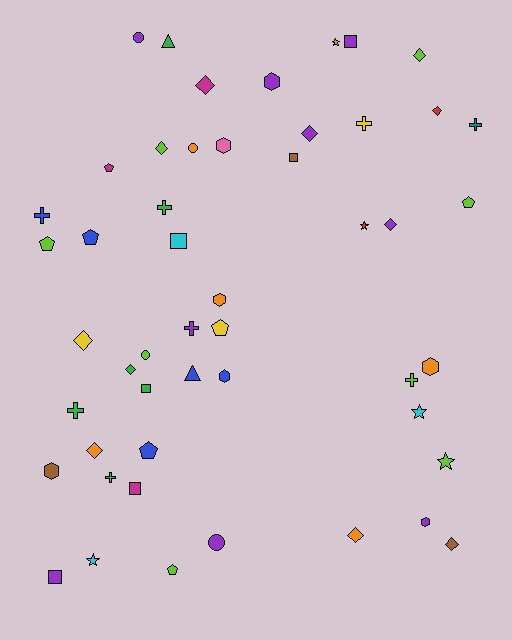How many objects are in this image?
There are 50 objects.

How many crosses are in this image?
There are 8 crosses.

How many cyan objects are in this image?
There are 3 cyan objects.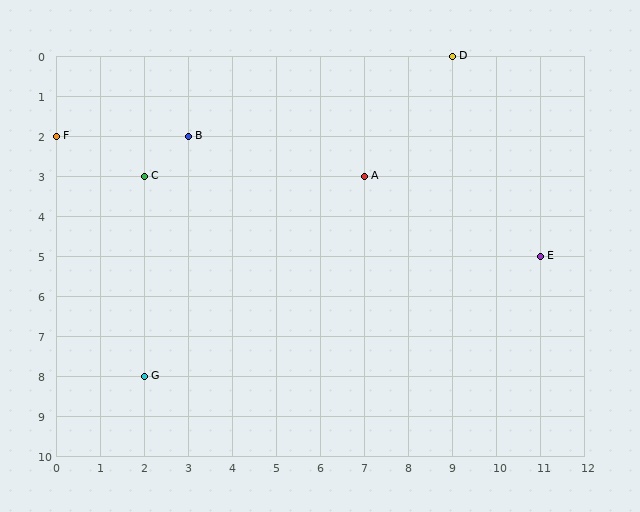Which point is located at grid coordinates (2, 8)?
Point G is at (2, 8).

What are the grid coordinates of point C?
Point C is at grid coordinates (2, 3).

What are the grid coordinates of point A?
Point A is at grid coordinates (7, 3).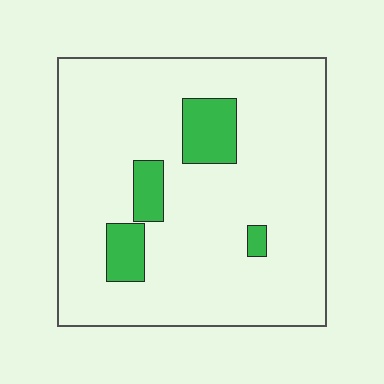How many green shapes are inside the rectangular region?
4.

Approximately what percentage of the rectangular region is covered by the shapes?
Approximately 10%.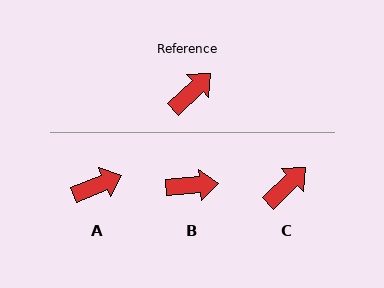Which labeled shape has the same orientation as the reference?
C.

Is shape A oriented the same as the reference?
No, it is off by about 22 degrees.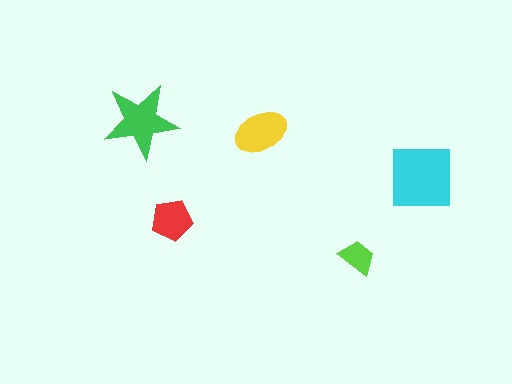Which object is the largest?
The cyan square.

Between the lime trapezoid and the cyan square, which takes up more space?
The cyan square.